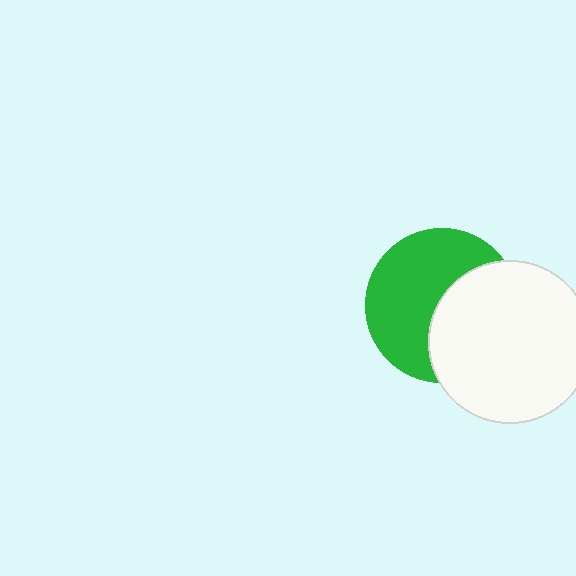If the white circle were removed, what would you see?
You would see the complete green circle.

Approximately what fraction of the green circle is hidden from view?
Roughly 43% of the green circle is hidden behind the white circle.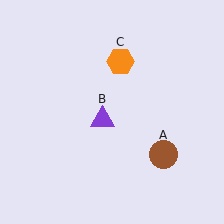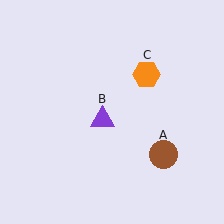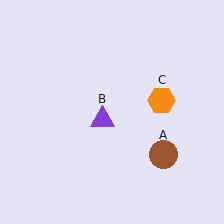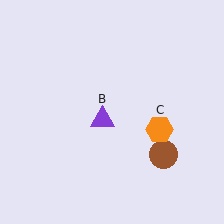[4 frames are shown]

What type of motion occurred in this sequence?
The orange hexagon (object C) rotated clockwise around the center of the scene.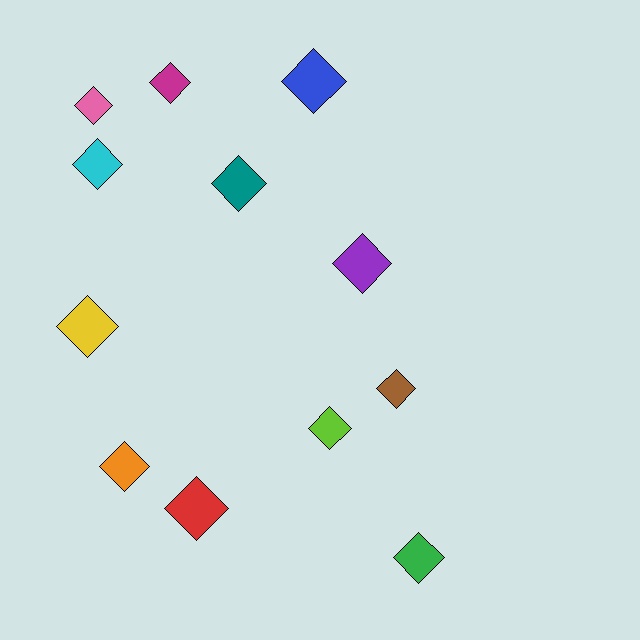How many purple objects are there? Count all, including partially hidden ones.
There is 1 purple object.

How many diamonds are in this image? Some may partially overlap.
There are 12 diamonds.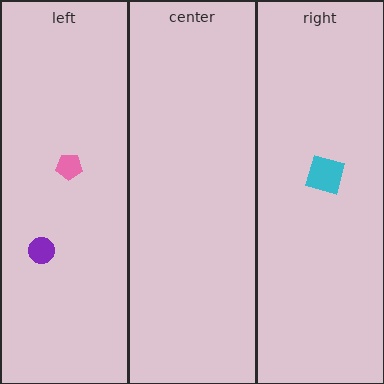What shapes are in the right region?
The cyan diamond.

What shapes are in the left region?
The pink pentagon, the purple circle.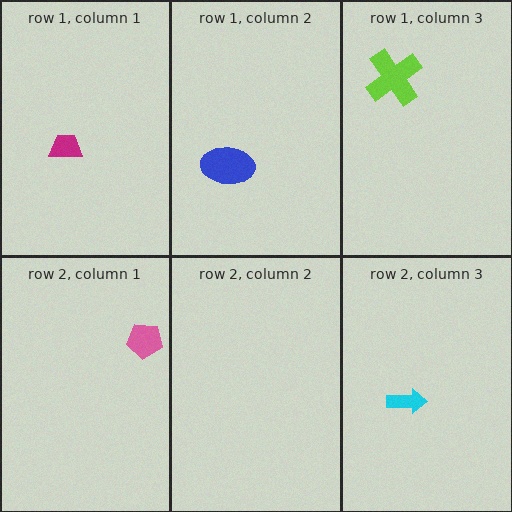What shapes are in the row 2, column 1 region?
The pink pentagon.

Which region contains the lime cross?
The row 1, column 3 region.